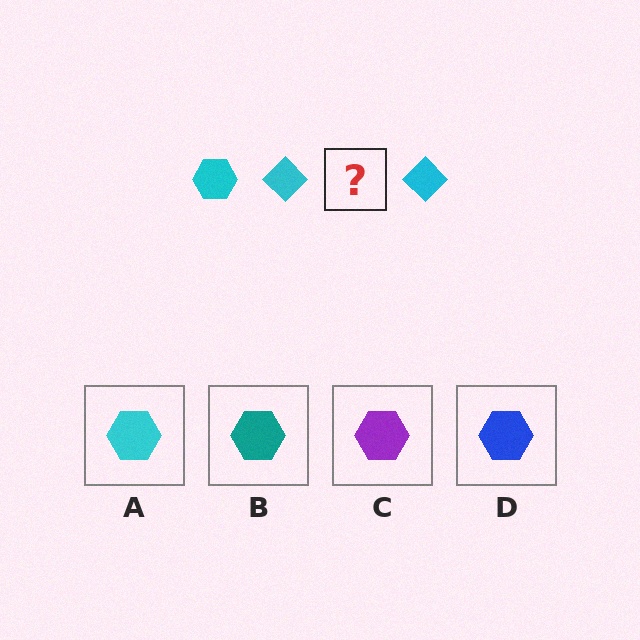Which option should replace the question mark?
Option A.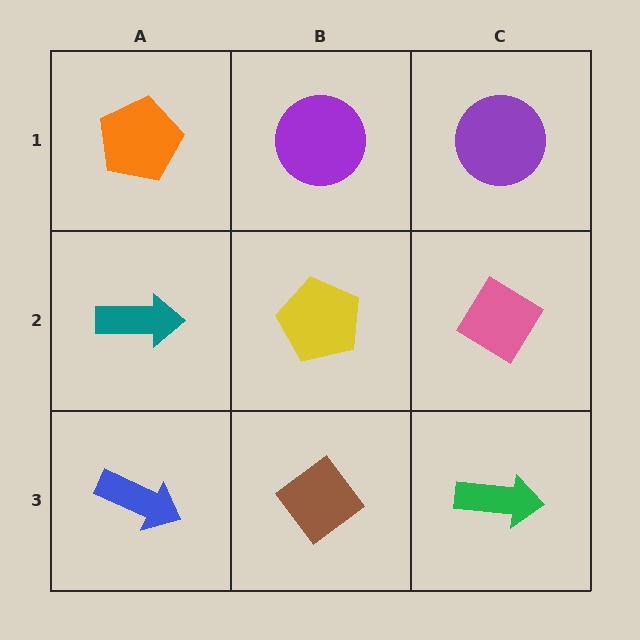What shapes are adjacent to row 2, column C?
A purple circle (row 1, column C), a green arrow (row 3, column C), a yellow pentagon (row 2, column B).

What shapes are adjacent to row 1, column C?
A pink diamond (row 2, column C), a purple circle (row 1, column B).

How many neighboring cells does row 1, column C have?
2.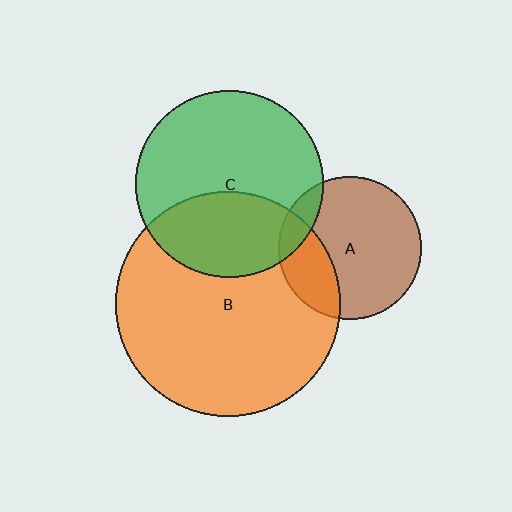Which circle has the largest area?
Circle B (orange).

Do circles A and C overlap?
Yes.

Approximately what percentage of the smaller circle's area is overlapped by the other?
Approximately 10%.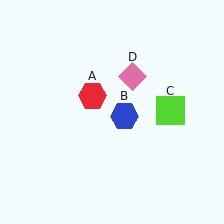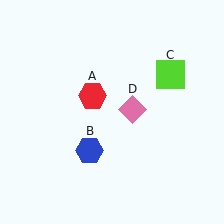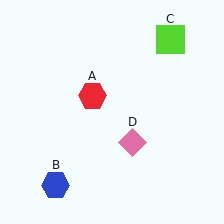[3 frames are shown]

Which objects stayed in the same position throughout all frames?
Red hexagon (object A) remained stationary.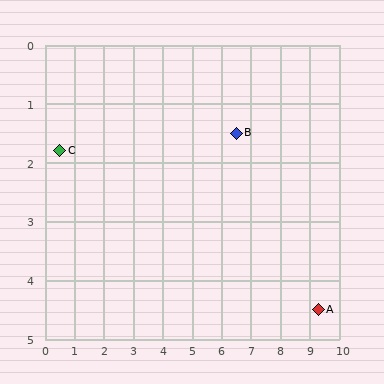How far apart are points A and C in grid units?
Points A and C are about 9.2 grid units apart.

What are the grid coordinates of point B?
Point B is at approximately (6.5, 1.5).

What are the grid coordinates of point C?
Point C is at approximately (0.5, 1.8).